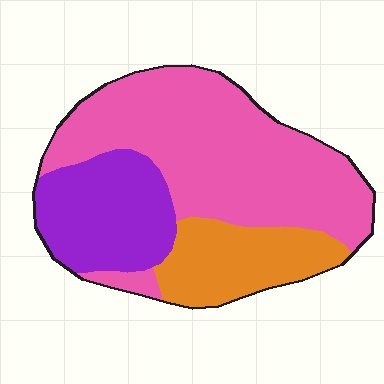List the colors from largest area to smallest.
From largest to smallest: pink, purple, orange.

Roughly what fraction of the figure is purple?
Purple covers 24% of the figure.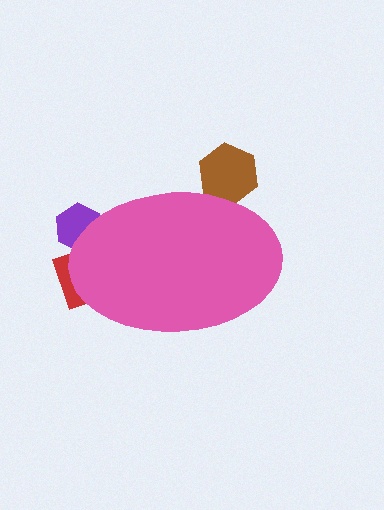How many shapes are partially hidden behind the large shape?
3 shapes are partially hidden.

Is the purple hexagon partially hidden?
Yes, the purple hexagon is partially hidden behind the pink ellipse.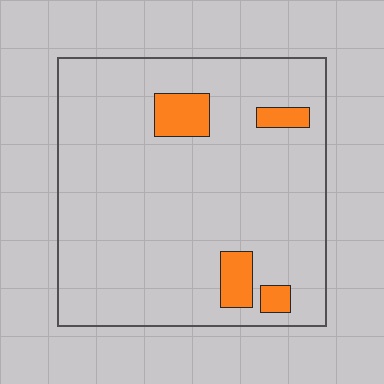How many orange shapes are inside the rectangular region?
4.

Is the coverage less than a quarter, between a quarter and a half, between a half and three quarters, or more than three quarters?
Less than a quarter.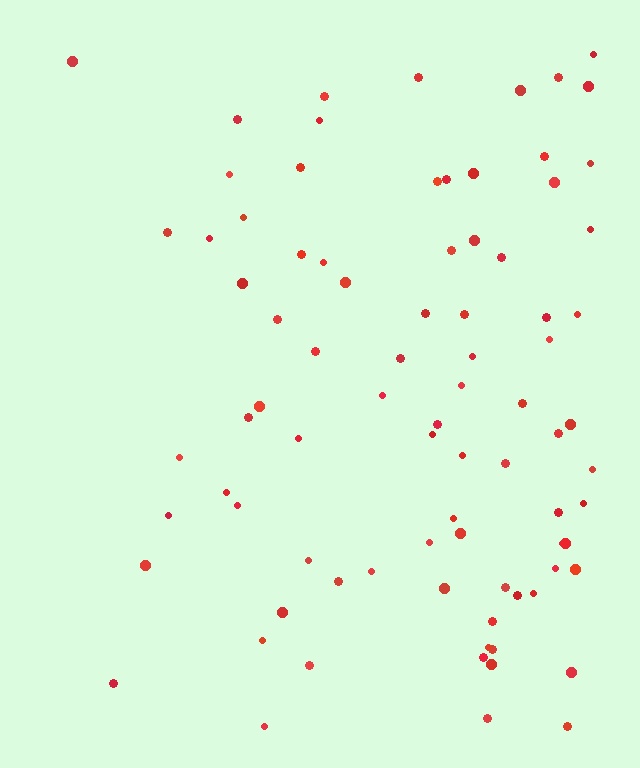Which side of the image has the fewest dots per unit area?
The left.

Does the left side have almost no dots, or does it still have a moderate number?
Still a moderate number, just noticeably fewer than the right.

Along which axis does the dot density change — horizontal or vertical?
Horizontal.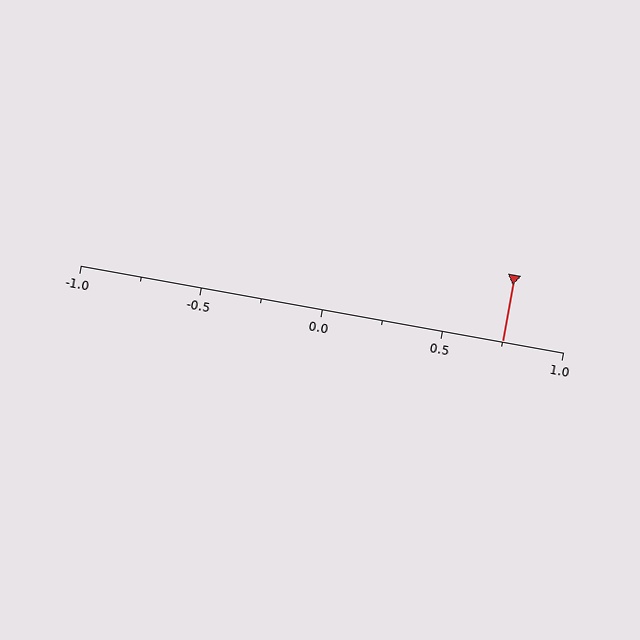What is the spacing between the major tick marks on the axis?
The major ticks are spaced 0.5 apart.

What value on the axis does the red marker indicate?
The marker indicates approximately 0.75.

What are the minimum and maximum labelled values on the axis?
The axis runs from -1.0 to 1.0.